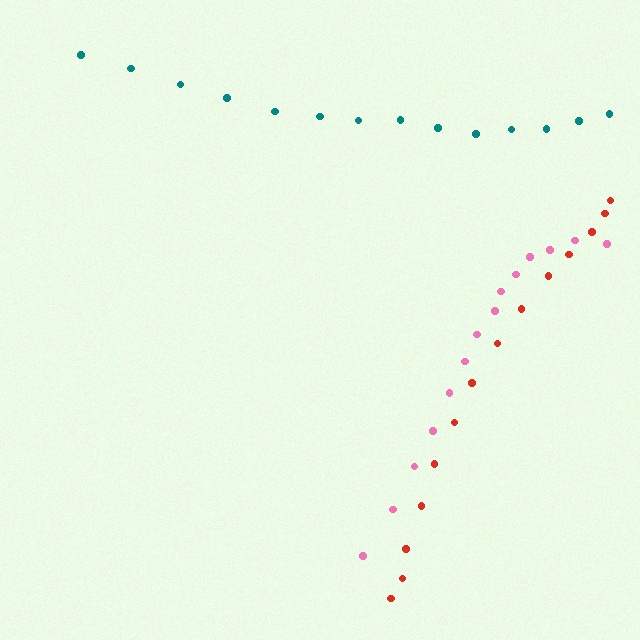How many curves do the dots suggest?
There are 3 distinct paths.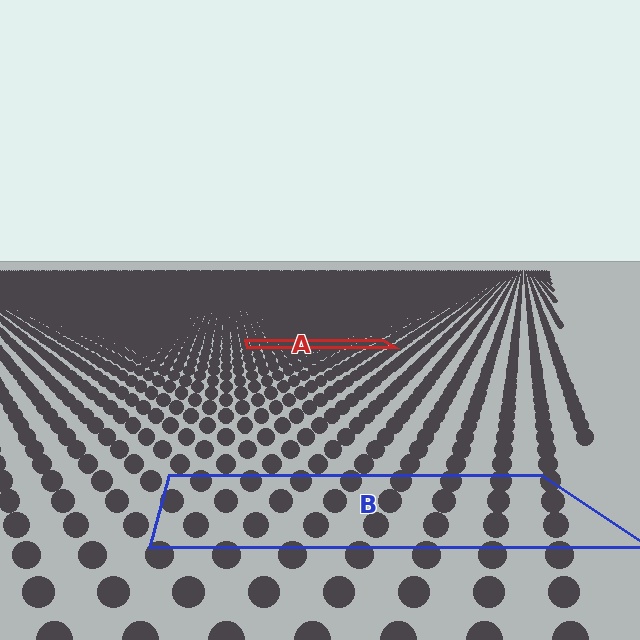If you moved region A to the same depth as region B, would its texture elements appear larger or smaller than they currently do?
They would appear larger. At a closer depth, the same texture elements are projected at a bigger on-screen size.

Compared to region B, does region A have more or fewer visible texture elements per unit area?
Region A has more texture elements per unit area — they are packed more densely because it is farther away.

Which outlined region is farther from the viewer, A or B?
Region A is farther from the viewer — the texture elements inside it appear smaller and more densely packed.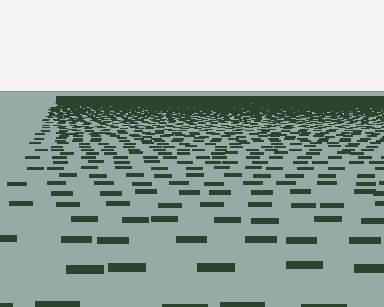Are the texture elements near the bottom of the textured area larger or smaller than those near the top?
Larger. Near the bottom, elements are closer to the viewer and appear at a bigger on-screen size.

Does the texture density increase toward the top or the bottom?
Density increases toward the top.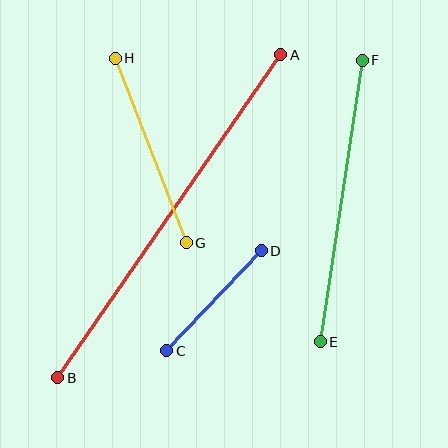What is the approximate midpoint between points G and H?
The midpoint is at approximately (151, 151) pixels.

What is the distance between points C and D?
The distance is approximately 137 pixels.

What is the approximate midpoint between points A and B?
The midpoint is at approximately (169, 216) pixels.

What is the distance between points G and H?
The distance is approximately 198 pixels.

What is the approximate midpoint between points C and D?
The midpoint is at approximately (214, 301) pixels.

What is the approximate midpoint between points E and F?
The midpoint is at approximately (341, 201) pixels.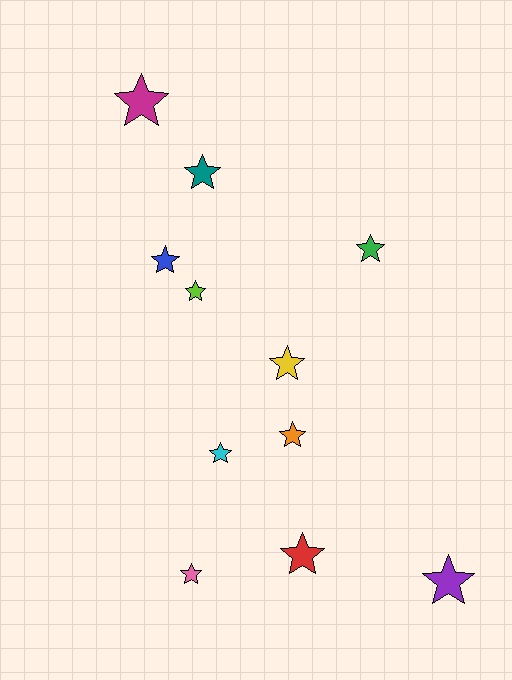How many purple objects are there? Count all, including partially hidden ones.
There is 1 purple object.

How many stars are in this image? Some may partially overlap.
There are 11 stars.